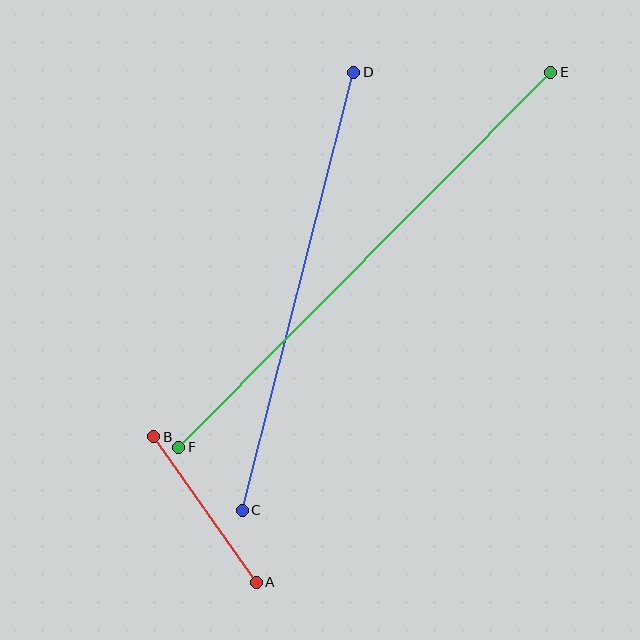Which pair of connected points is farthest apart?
Points E and F are farthest apart.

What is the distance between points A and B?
The distance is approximately 178 pixels.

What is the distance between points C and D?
The distance is approximately 452 pixels.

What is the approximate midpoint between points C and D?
The midpoint is at approximately (298, 291) pixels.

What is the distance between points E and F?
The distance is approximately 528 pixels.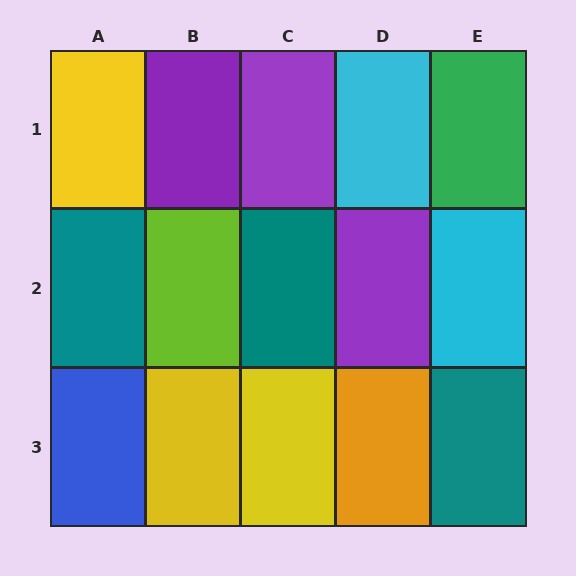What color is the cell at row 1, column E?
Green.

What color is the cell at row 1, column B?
Purple.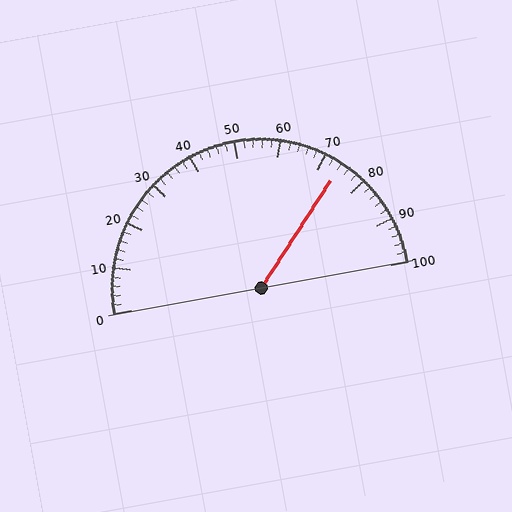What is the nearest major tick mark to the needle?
The nearest major tick mark is 70.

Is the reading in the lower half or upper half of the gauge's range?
The reading is in the upper half of the range (0 to 100).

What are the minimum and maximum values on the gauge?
The gauge ranges from 0 to 100.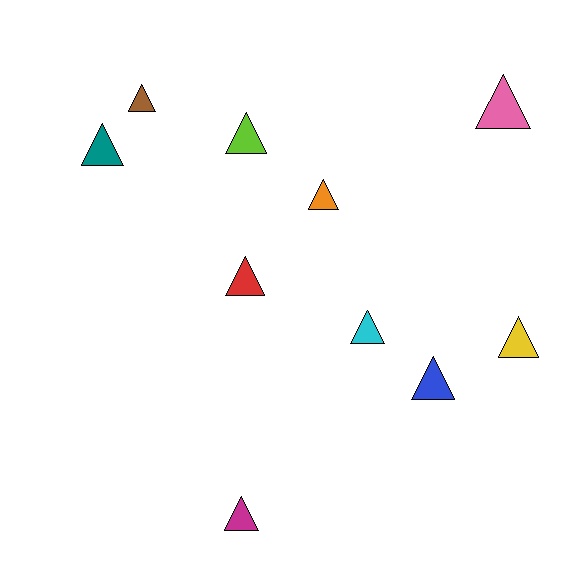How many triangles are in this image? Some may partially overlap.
There are 10 triangles.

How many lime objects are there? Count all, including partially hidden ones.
There is 1 lime object.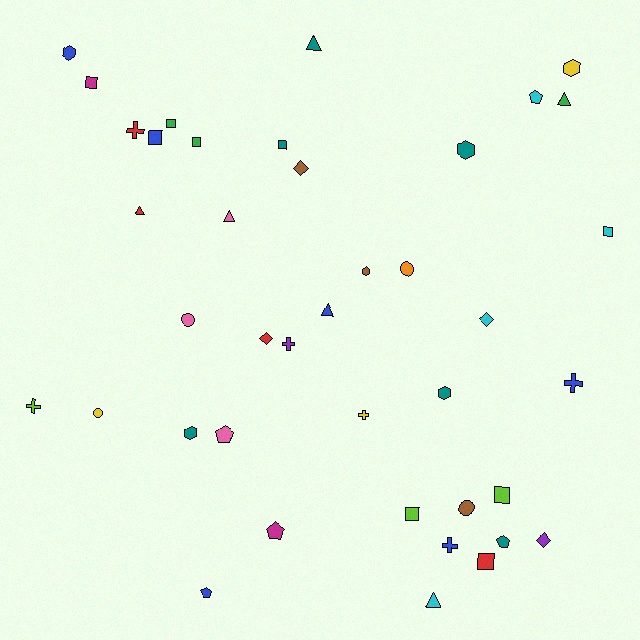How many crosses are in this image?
There are 6 crosses.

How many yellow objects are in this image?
There are 3 yellow objects.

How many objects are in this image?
There are 40 objects.